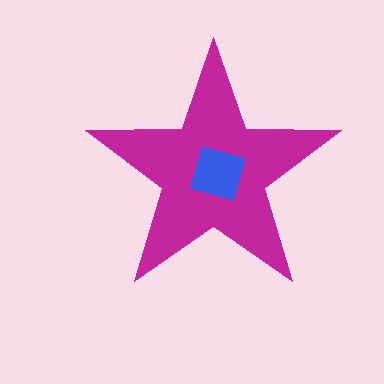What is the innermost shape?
The blue square.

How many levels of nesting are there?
2.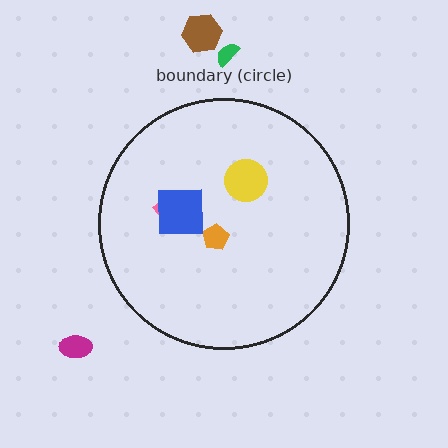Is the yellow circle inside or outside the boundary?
Inside.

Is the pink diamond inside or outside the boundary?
Inside.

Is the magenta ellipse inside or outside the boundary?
Outside.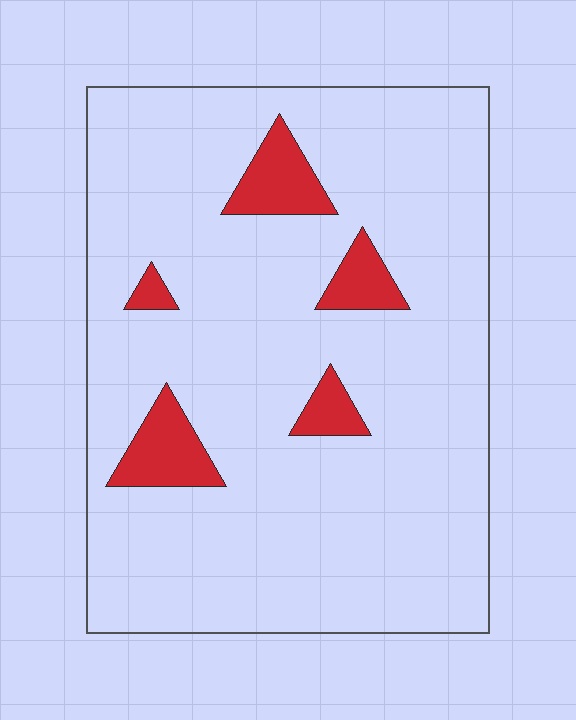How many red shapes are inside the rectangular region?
5.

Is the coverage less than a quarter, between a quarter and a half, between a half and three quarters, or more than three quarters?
Less than a quarter.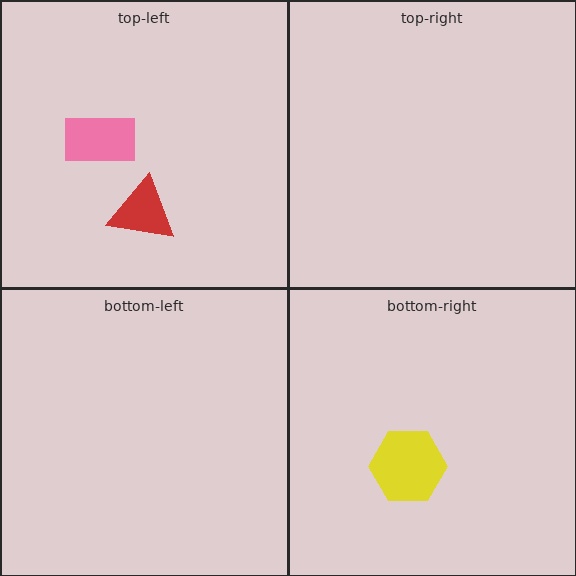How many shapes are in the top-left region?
2.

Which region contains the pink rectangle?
The top-left region.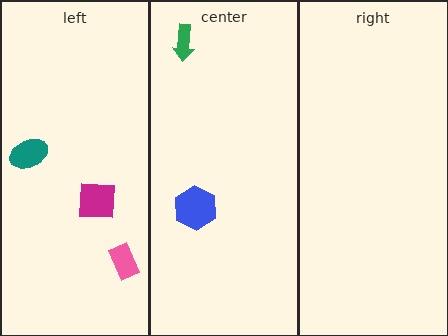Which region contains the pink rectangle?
The left region.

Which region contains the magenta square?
The left region.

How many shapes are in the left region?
3.